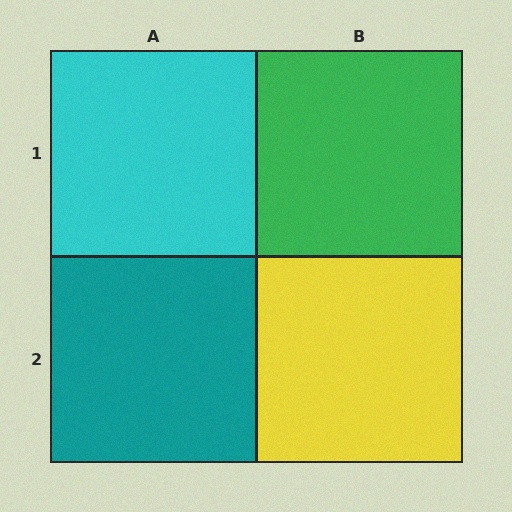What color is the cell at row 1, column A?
Cyan.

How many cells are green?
1 cell is green.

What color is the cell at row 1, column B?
Green.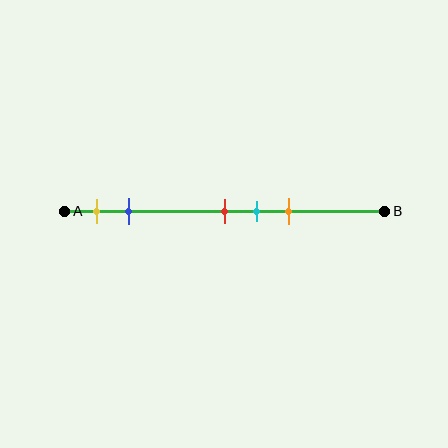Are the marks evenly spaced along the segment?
No, the marks are not evenly spaced.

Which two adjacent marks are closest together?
The red and cyan marks are the closest adjacent pair.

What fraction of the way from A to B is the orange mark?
The orange mark is approximately 70% (0.7) of the way from A to B.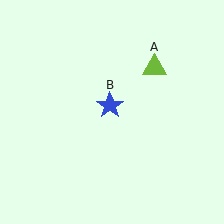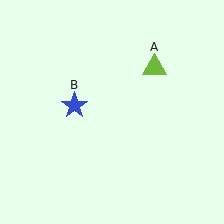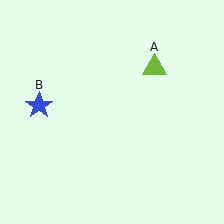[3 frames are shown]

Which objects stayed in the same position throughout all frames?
Lime triangle (object A) remained stationary.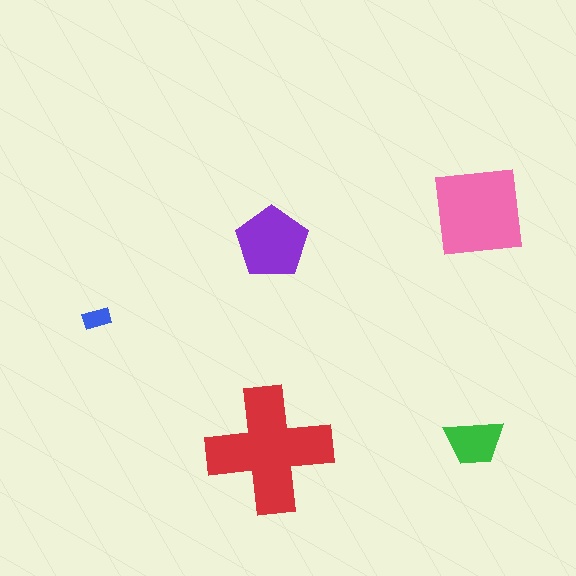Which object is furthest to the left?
The blue rectangle is leftmost.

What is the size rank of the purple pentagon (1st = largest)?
3rd.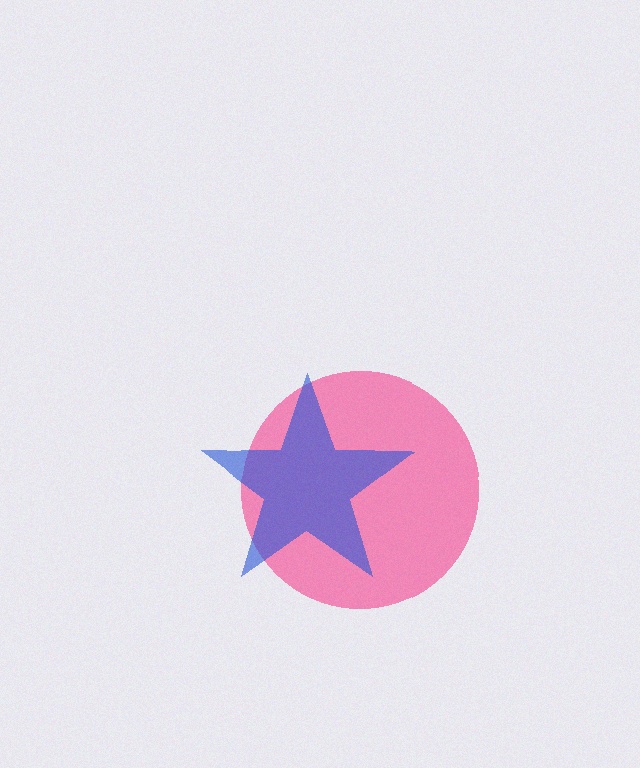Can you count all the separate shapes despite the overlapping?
Yes, there are 2 separate shapes.